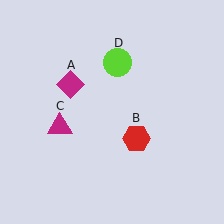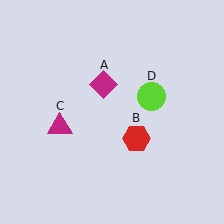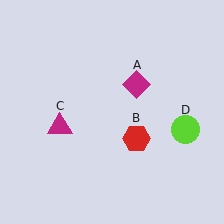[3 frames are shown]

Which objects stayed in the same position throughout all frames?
Red hexagon (object B) and magenta triangle (object C) remained stationary.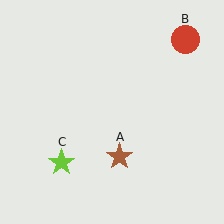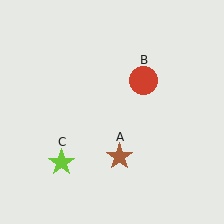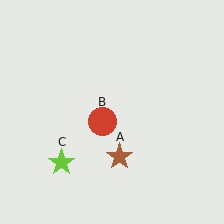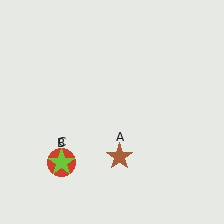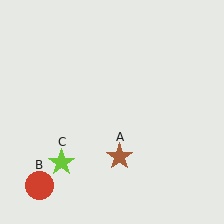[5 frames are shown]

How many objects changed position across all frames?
1 object changed position: red circle (object B).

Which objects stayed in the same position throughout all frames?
Brown star (object A) and lime star (object C) remained stationary.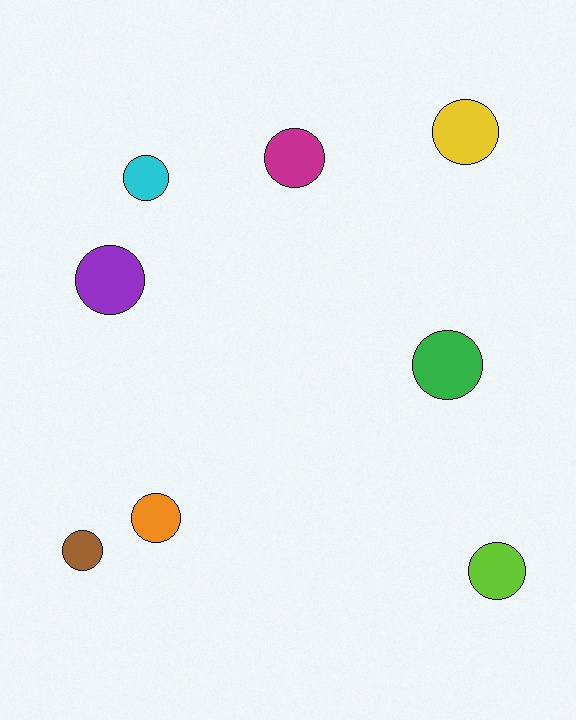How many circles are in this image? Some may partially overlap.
There are 8 circles.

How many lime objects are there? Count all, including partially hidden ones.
There is 1 lime object.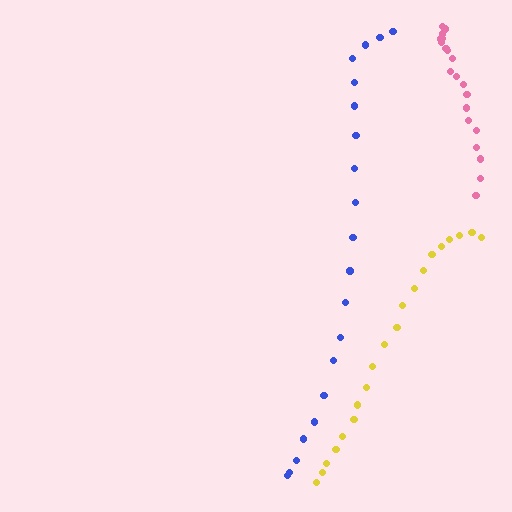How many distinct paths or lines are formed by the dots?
There are 3 distinct paths.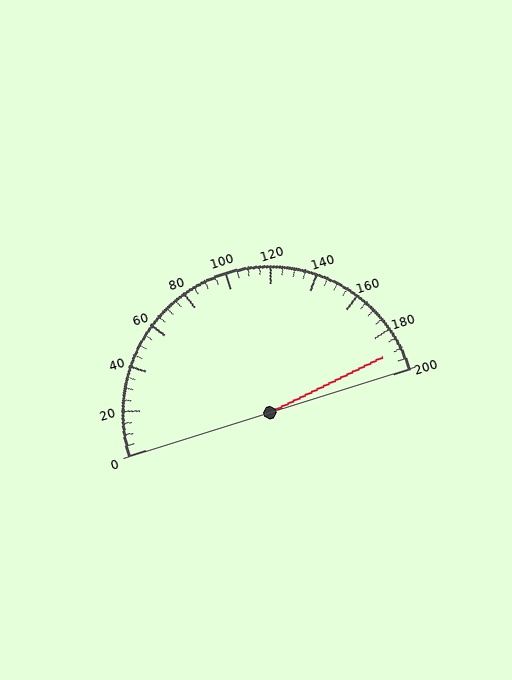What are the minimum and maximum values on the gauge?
The gauge ranges from 0 to 200.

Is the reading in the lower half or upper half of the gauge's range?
The reading is in the upper half of the range (0 to 200).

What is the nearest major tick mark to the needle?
The nearest major tick mark is 200.